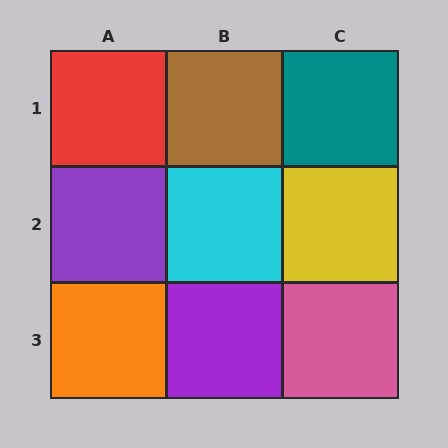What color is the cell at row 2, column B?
Cyan.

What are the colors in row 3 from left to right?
Orange, purple, pink.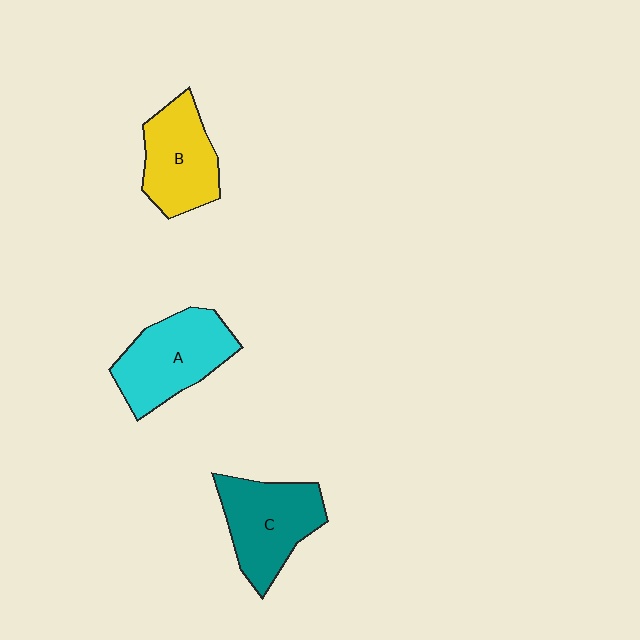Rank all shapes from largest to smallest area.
From largest to smallest: A (cyan), C (teal), B (yellow).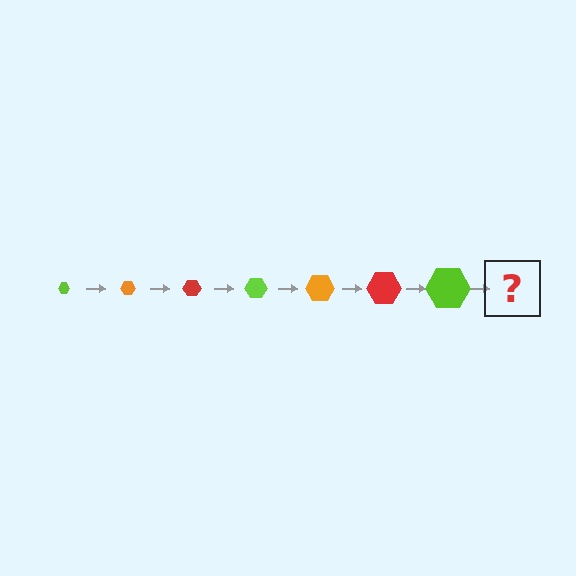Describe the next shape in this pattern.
It should be an orange hexagon, larger than the previous one.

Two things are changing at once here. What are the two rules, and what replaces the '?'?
The two rules are that the hexagon grows larger each step and the color cycles through lime, orange, and red. The '?' should be an orange hexagon, larger than the previous one.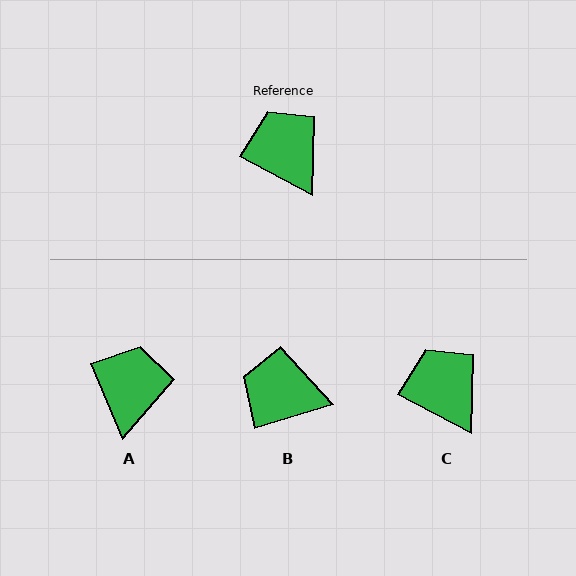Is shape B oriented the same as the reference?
No, it is off by about 44 degrees.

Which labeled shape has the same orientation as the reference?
C.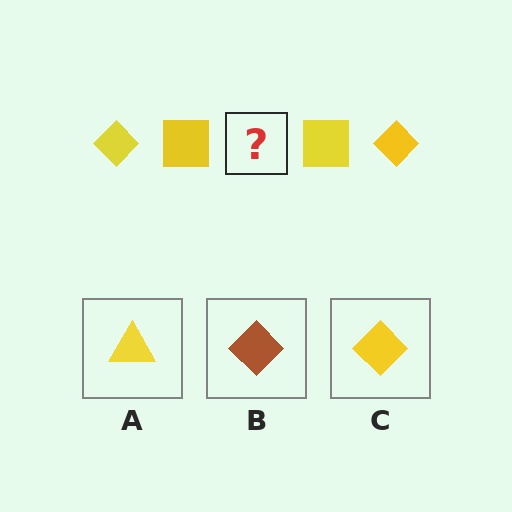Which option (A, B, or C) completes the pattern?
C.